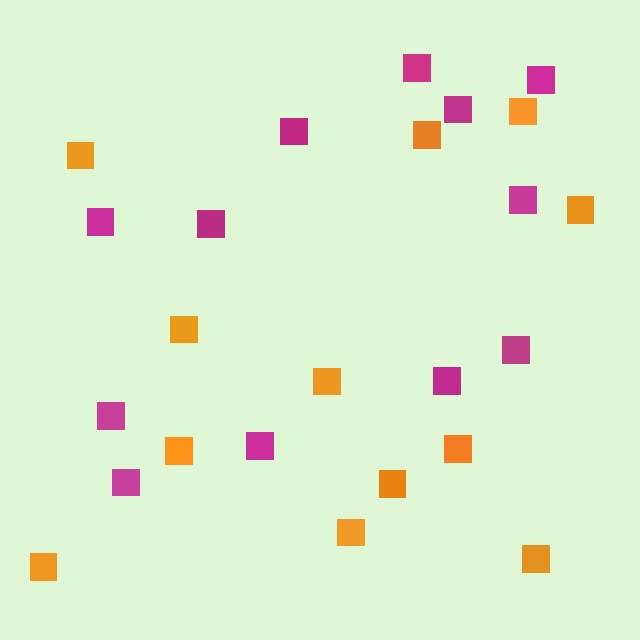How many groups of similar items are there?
There are 2 groups: one group of magenta squares (12) and one group of orange squares (12).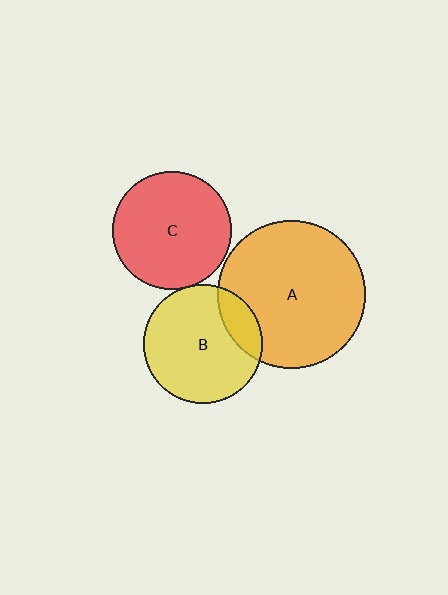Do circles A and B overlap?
Yes.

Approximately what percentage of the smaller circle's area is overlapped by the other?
Approximately 15%.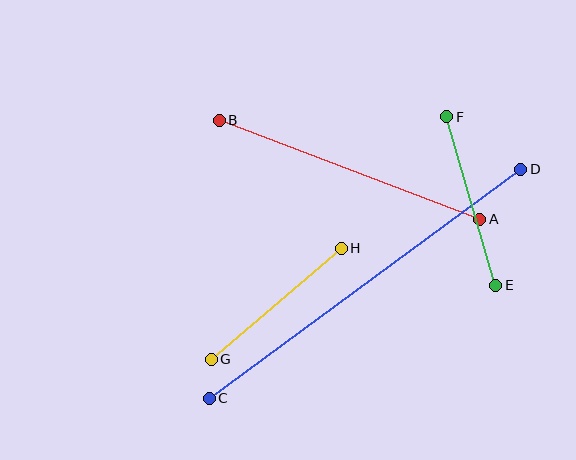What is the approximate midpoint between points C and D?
The midpoint is at approximately (365, 284) pixels.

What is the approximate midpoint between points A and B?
The midpoint is at approximately (349, 170) pixels.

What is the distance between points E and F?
The distance is approximately 175 pixels.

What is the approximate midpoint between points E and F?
The midpoint is at approximately (471, 201) pixels.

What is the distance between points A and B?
The distance is approximately 279 pixels.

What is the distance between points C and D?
The distance is approximately 387 pixels.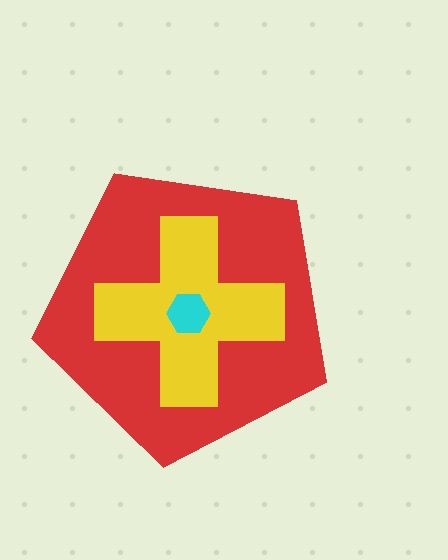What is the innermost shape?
The cyan hexagon.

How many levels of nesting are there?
3.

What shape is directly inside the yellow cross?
The cyan hexagon.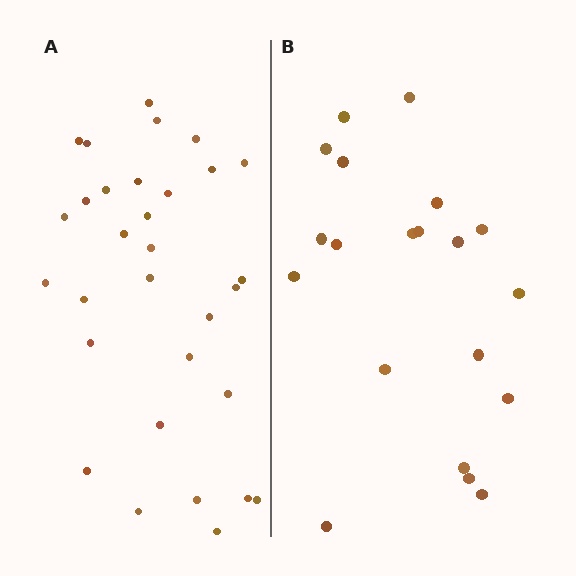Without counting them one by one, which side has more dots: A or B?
Region A (the left region) has more dots.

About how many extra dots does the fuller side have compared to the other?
Region A has roughly 12 or so more dots than region B.